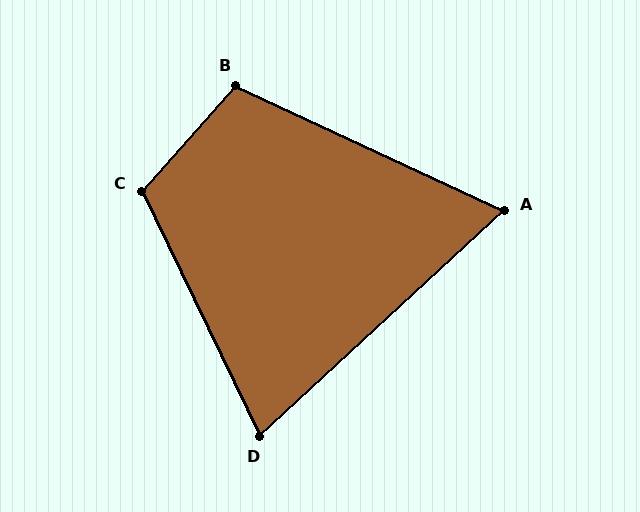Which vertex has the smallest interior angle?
A, at approximately 68 degrees.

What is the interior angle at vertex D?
Approximately 73 degrees (acute).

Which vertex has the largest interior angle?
C, at approximately 112 degrees.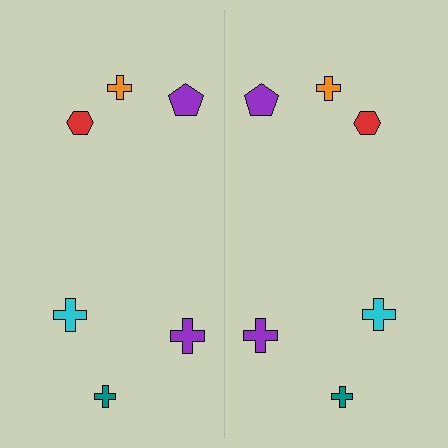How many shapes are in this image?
There are 12 shapes in this image.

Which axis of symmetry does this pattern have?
The pattern has a vertical axis of symmetry running through the center of the image.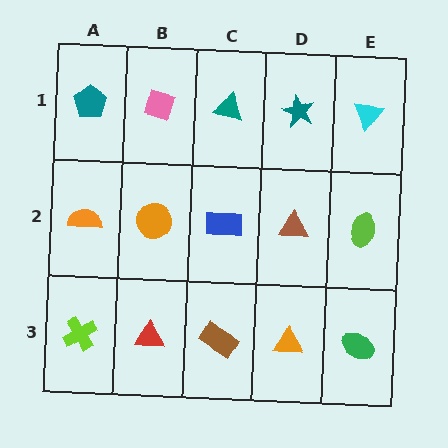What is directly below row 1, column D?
A brown triangle.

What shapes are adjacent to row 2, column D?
A teal star (row 1, column D), an orange triangle (row 3, column D), a blue rectangle (row 2, column C), a lime ellipse (row 2, column E).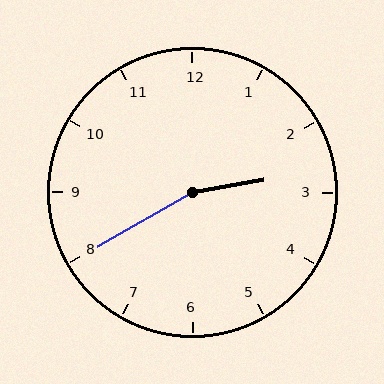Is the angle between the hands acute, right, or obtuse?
It is obtuse.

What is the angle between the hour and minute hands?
Approximately 160 degrees.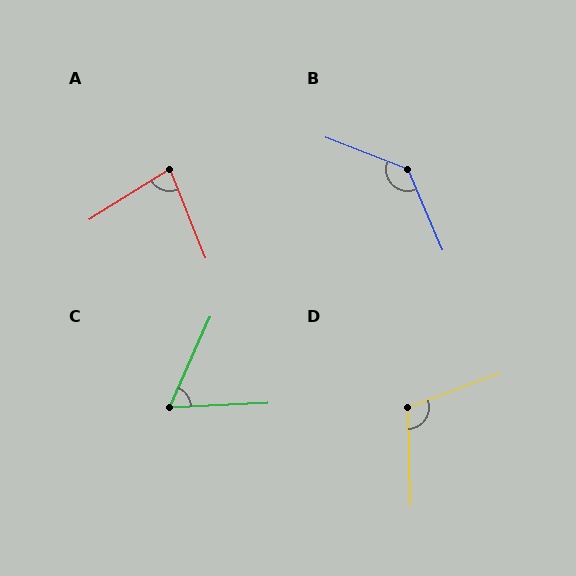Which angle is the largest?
B, at approximately 134 degrees.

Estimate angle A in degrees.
Approximately 80 degrees.